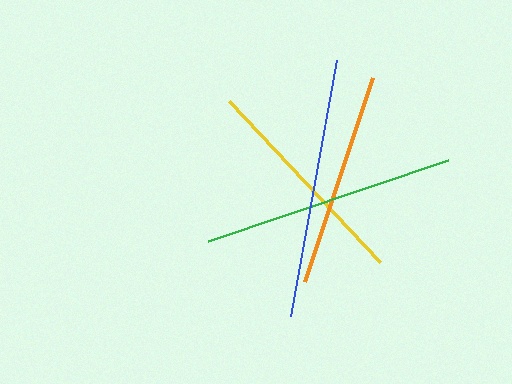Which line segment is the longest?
The blue line is the longest at approximately 260 pixels.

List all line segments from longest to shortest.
From longest to shortest: blue, green, yellow, orange.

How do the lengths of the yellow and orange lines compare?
The yellow and orange lines are approximately the same length.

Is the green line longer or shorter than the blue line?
The blue line is longer than the green line.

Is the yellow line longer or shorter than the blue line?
The blue line is longer than the yellow line.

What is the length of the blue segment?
The blue segment is approximately 260 pixels long.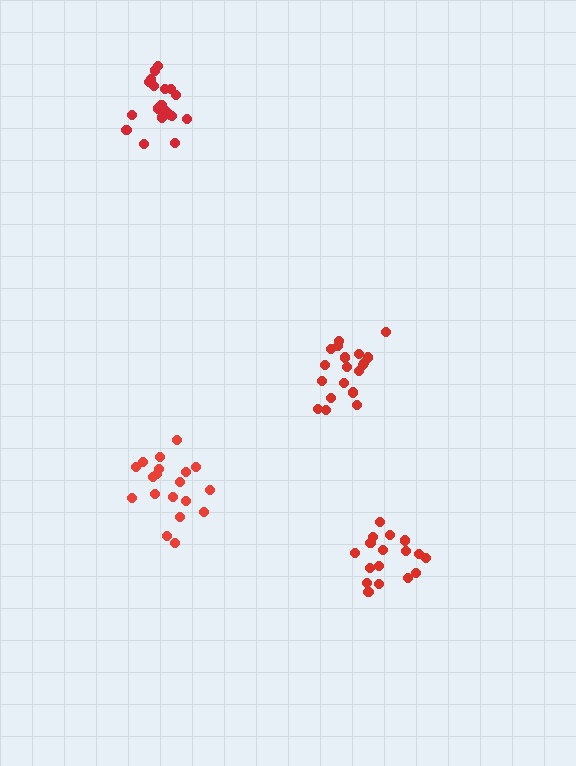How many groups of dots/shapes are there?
There are 4 groups.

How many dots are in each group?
Group 1: 19 dots, Group 2: 19 dots, Group 3: 17 dots, Group 4: 20 dots (75 total).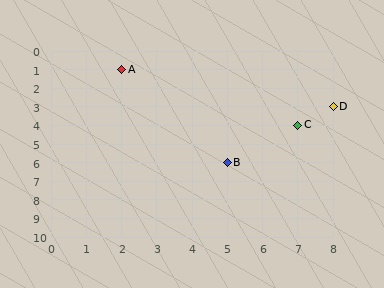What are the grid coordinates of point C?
Point C is at grid coordinates (7, 4).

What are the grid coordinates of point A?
Point A is at grid coordinates (2, 1).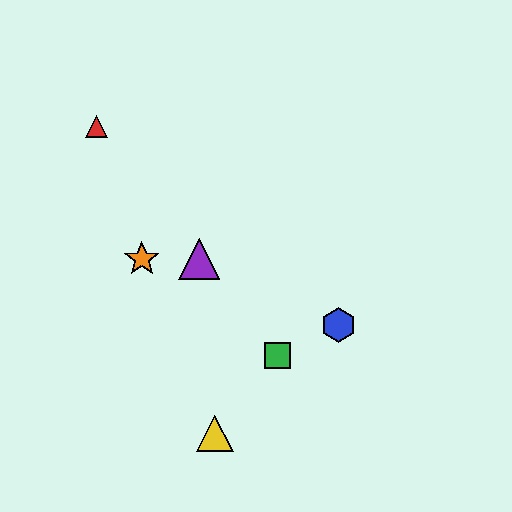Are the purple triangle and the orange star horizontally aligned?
Yes, both are at y≈259.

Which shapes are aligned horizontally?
The purple triangle, the orange star are aligned horizontally.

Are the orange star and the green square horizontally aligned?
No, the orange star is at y≈259 and the green square is at y≈355.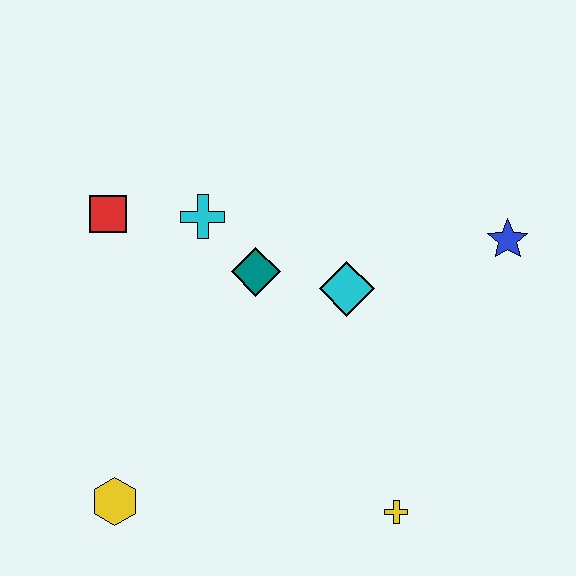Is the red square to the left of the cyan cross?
Yes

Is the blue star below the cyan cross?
Yes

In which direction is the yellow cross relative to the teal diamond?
The yellow cross is below the teal diamond.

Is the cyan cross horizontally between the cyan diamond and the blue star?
No